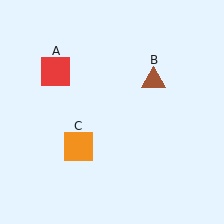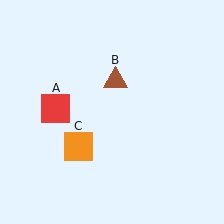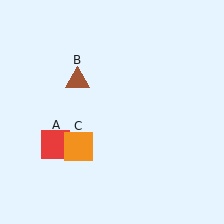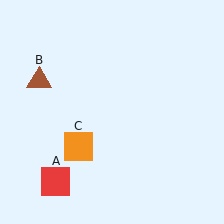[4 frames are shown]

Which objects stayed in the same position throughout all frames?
Orange square (object C) remained stationary.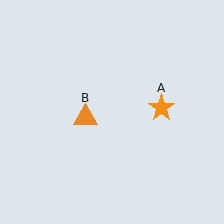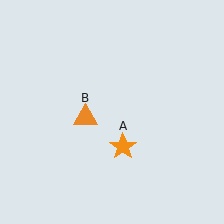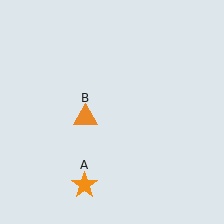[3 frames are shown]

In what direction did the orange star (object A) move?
The orange star (object A) moved down and to the left.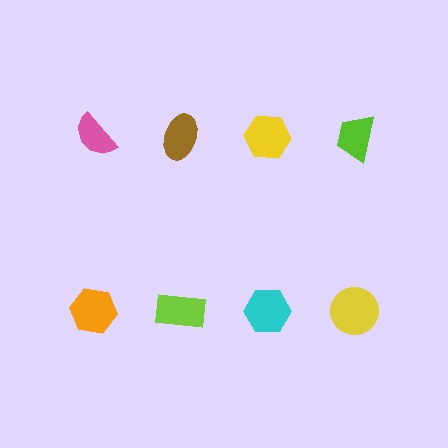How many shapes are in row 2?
4 shapes.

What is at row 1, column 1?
A pink semicircle.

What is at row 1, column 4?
A lime trapezoid.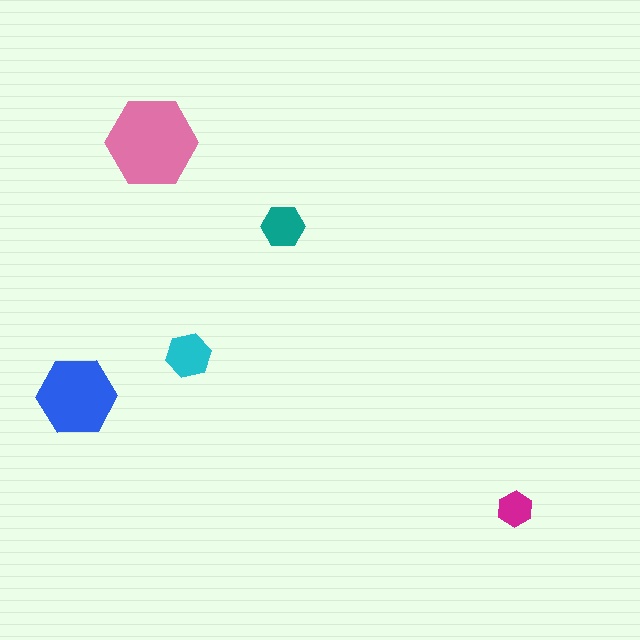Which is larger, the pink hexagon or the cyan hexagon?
The pink one.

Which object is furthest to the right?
The magenta hexagon is rightmost.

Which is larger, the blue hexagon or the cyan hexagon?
The blue one.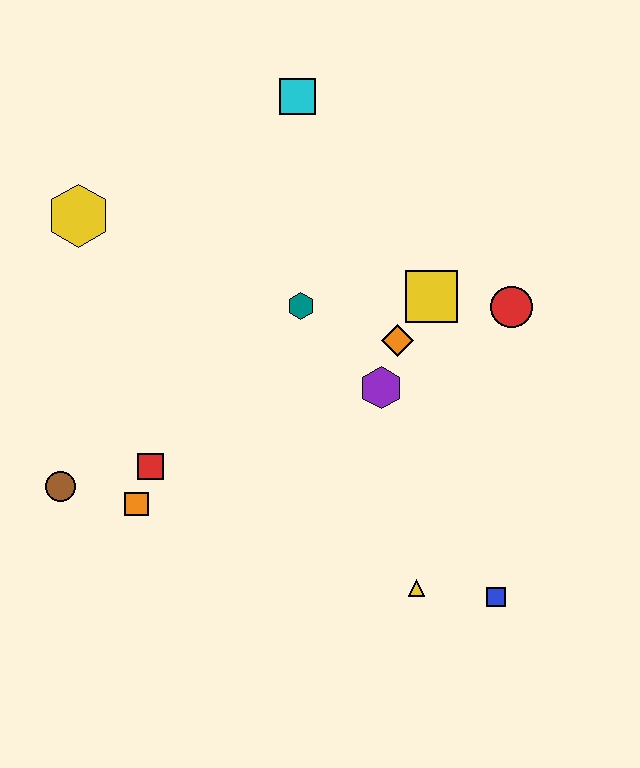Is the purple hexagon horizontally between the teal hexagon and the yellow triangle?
Yes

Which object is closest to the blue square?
The yellow triangle is closest to the blue square.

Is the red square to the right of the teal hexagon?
No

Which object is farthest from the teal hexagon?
The blue square is farthest from the teal hexagon.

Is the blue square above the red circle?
No